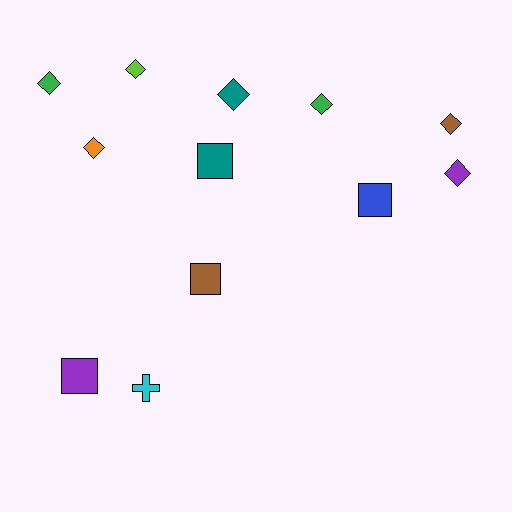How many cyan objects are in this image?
There is 1 cyan object.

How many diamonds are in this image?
There are 7 diamonds.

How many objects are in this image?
There are 12 objects.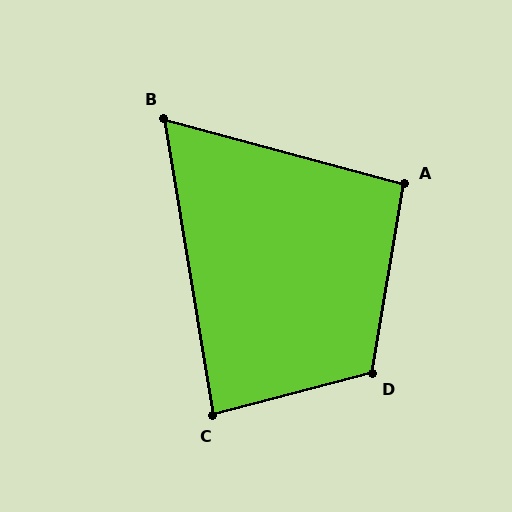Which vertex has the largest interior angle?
D, at approximately 114 degrees.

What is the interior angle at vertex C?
Approximately 85 degrees (acute).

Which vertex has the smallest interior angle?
B, at approximately 66 degrees.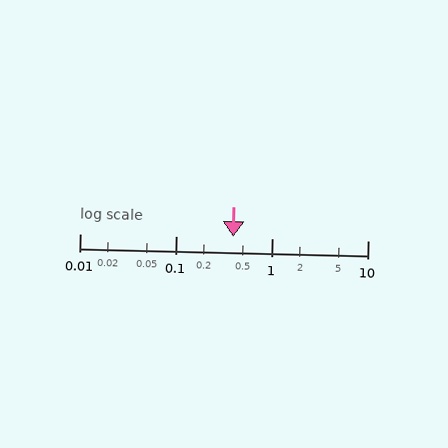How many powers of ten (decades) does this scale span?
The scale spans 3 decades, from 0.01 to 10.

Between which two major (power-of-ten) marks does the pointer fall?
The pointer is between 0.1 and 1.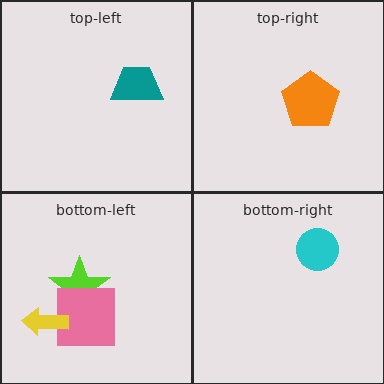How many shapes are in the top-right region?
1.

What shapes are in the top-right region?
The orange pentagon.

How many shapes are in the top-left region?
1.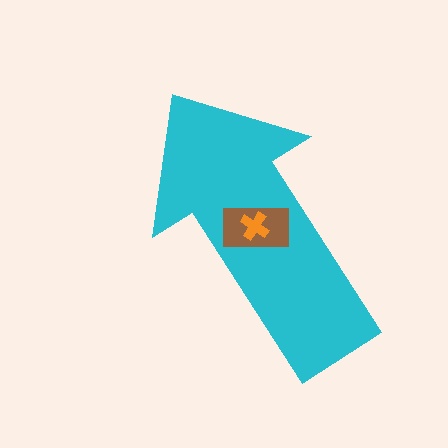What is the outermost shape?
The cyan arrow.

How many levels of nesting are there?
3.